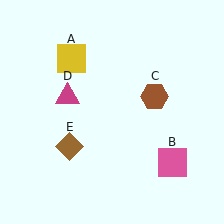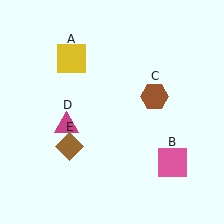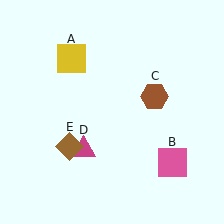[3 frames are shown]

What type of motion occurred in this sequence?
The magenta triangle (object D) rotated counterclockwise around the center of the scene.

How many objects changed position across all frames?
1 object changed position: magenta triangle (object D).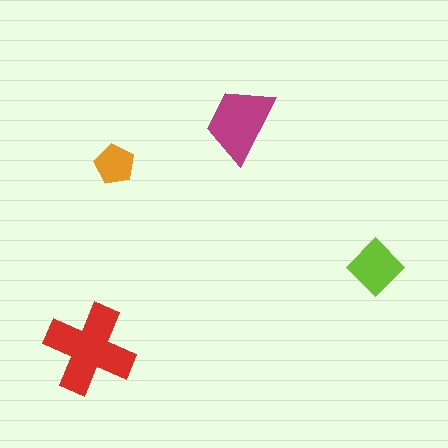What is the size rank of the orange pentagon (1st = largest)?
4th.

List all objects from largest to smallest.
The red cross, the magenta trapezoid, the lime diamond, the orange pentagon.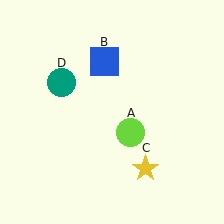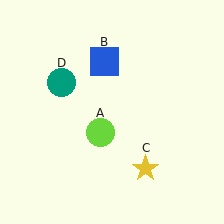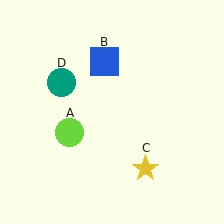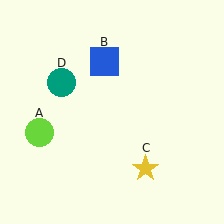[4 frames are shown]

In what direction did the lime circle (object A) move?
The lime circle (object A) moved left.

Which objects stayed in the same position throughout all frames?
Blue square (object B) and yellow star (object C) and teal circle (object D) remained stationary.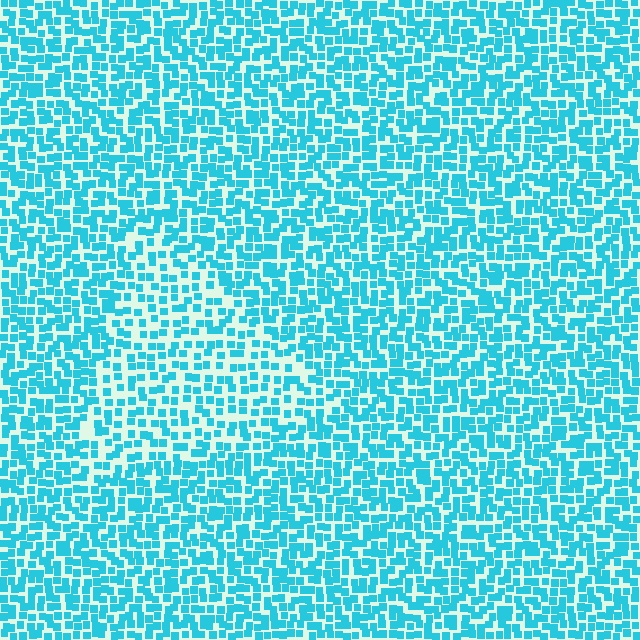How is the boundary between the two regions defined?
The boundary is defined by a change in element density (approximately 1.6x ratio). All elements are the same color, size, and shape.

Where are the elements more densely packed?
The elements are more densely packed outside the triangle boundary.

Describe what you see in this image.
The image contains small cyan elements arranged at two different densities. A triangle-shaped region is visible where the elements are less densely packed than the surrounding area.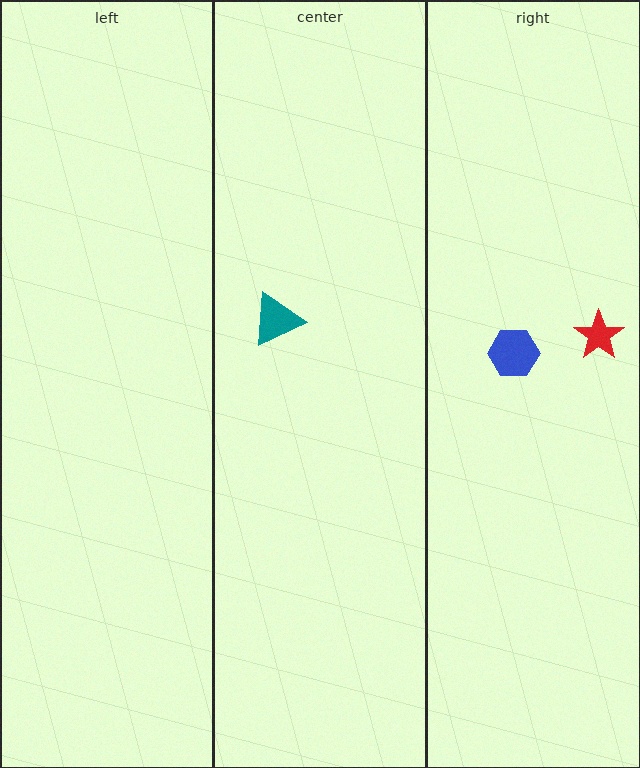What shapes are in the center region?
The teal triangle.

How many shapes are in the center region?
1.